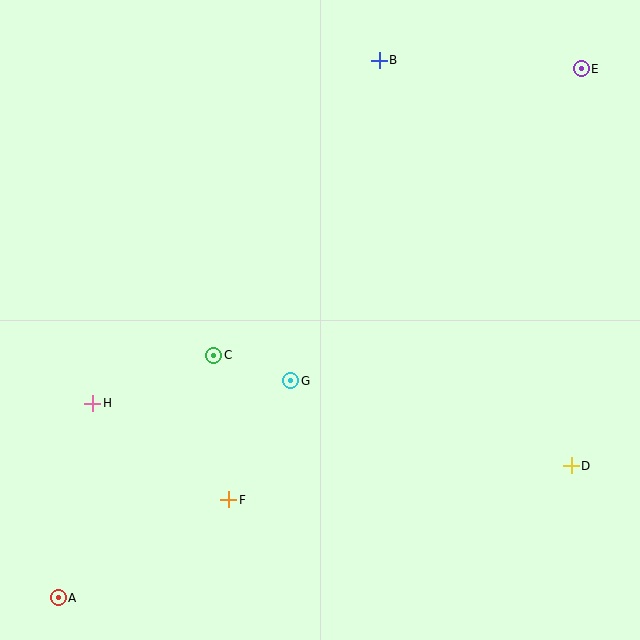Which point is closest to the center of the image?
Point G at (291, 381) is closest to the center.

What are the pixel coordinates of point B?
Point B is at (379, 60).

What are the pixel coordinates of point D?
Point D is at (571, 466).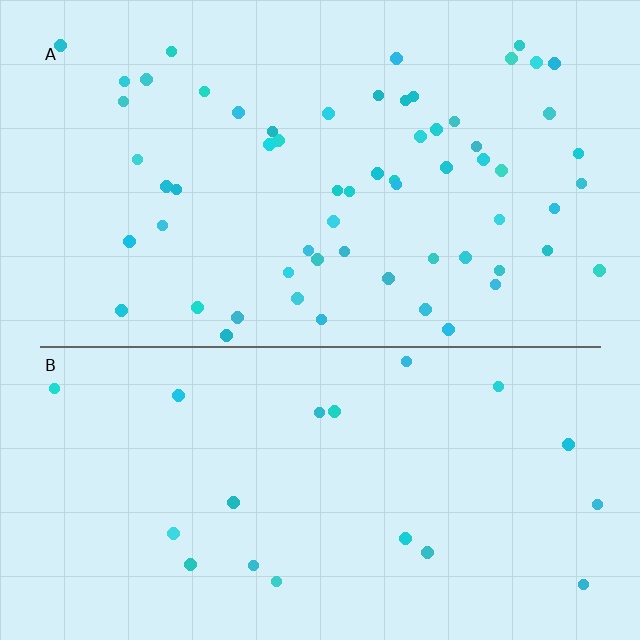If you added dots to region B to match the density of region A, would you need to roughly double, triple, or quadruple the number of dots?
Approximately triple.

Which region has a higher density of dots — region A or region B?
A (the top).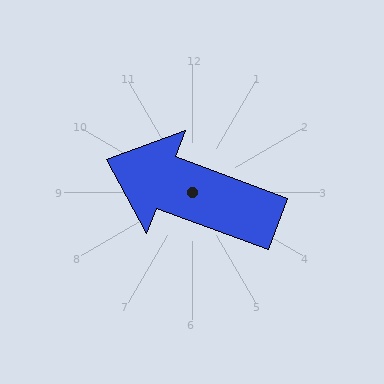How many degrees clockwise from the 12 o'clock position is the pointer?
Approximately 291 degrees.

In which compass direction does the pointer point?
West.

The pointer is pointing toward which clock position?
Roughly 10 o'clock.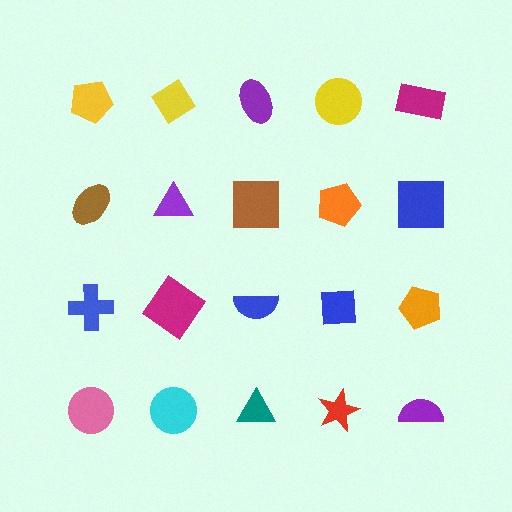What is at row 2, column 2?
A purple triangle.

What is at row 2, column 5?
A blue square.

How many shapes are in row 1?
5 shapes.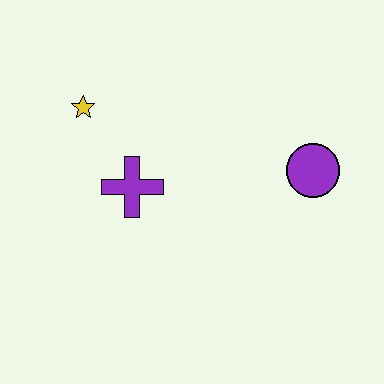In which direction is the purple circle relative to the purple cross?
The purple circle is to the right of the purple cross.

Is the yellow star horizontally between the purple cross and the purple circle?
No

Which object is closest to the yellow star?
The purple cross is closest to the yellow star.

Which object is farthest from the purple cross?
The purple circle is farthest from the purple cross.